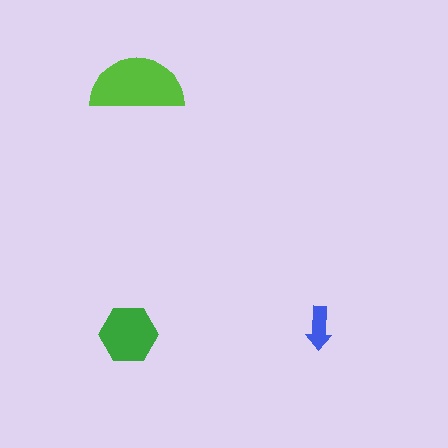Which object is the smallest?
The blue arrow.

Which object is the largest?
The lime semicircle.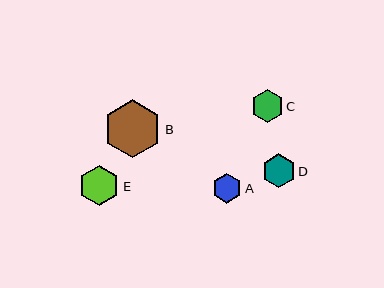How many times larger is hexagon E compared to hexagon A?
Hexagon E is approximately 1.4 times the size of hexagon A.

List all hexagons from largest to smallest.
From largest to smallest: B, E, D, C, A.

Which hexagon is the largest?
Hexagon B is the largest with a size of approximately 58 pixels.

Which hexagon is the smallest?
Hexagon A is the smallest with a size of approximately 30 pixels.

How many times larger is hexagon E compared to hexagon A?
Hexagon E is approximately 1.4 times the size of hexagon A.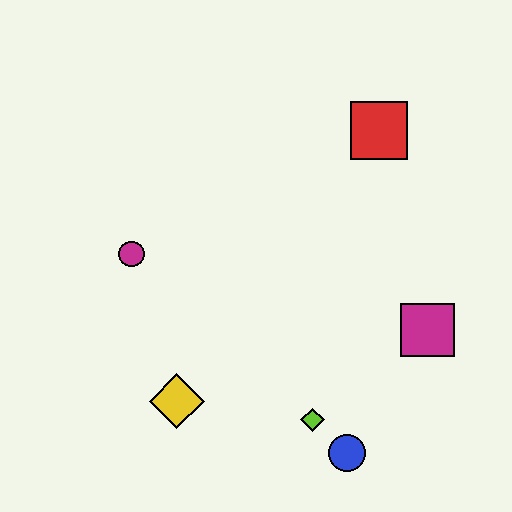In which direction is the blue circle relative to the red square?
The blue circle is below the red square.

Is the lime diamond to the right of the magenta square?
No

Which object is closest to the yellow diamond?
The lime diamond is closest to the yellow diamond.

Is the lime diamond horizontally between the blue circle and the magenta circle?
Yes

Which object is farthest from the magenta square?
The magenta circle is farthest from the magenta square.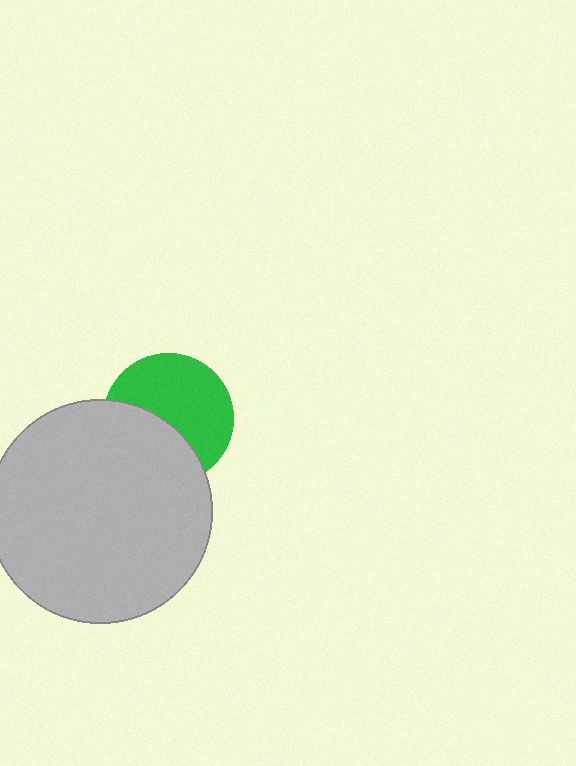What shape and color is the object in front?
The object in front is a light gray circle.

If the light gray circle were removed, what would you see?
You would see the complete green circle.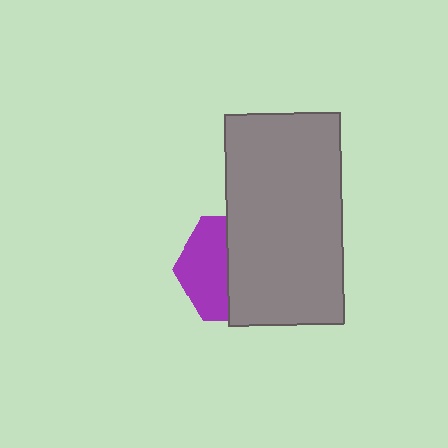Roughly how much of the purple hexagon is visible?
A small part of it is visible (roughly 43%).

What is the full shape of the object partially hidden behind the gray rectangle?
The partially hidden object is a purple hexagon.